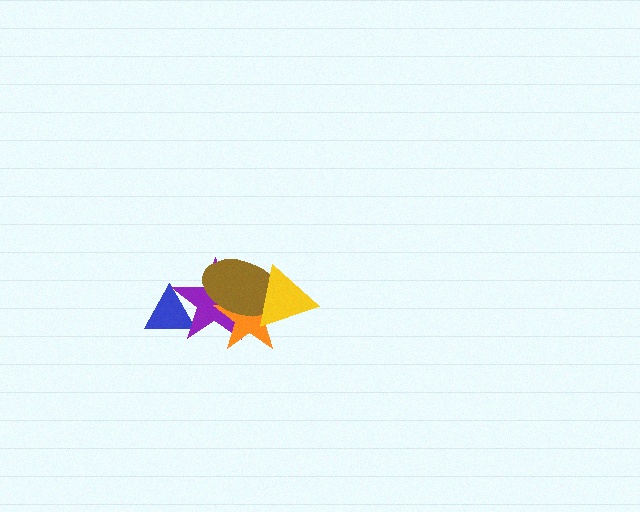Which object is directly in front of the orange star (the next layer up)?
The brown ellipse is directly in front of the orange star.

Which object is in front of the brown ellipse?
The yellow triangle is in front of the brown ellipse.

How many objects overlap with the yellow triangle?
3 objects overlap with the yellow triangle.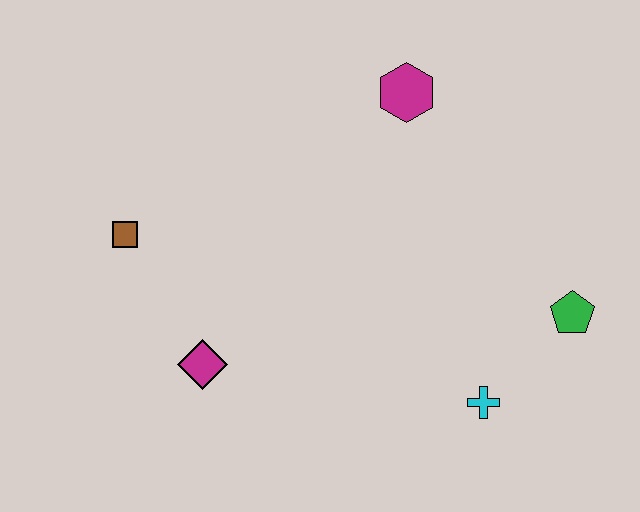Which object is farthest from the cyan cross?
The brown square is farthest from the cyan cross.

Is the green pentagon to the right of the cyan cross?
Yes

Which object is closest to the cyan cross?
The green pentagon is closest to the cyan cross.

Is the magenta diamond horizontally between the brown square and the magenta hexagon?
Yes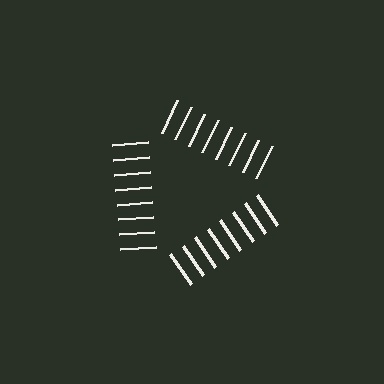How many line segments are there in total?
24 — 8 along each of the 3 edges.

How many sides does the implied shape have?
3 sides — the line-ends trace a triangle.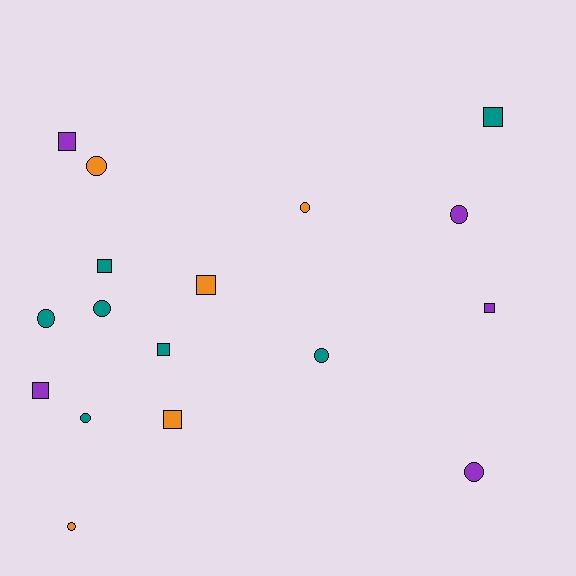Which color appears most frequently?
Teal, with 7 objects.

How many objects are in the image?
There are 17 objects.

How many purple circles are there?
There are 2 purple circles.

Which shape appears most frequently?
Circle, with 9 objects.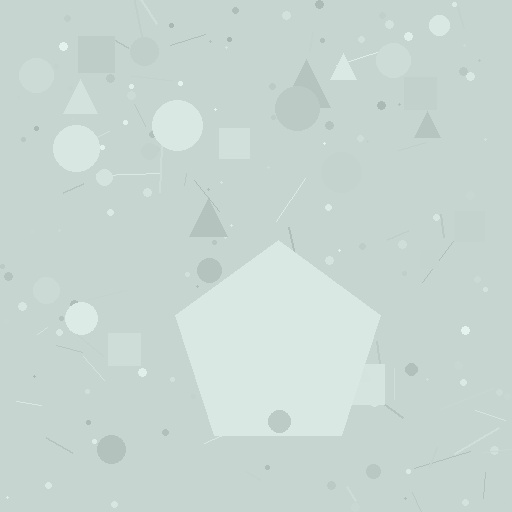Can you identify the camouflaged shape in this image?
The camouflaged shape is a pentagon.